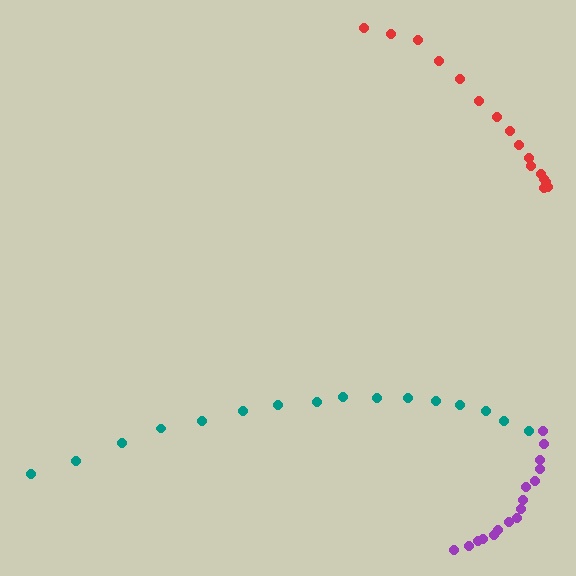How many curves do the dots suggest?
There are 3 distinct paths.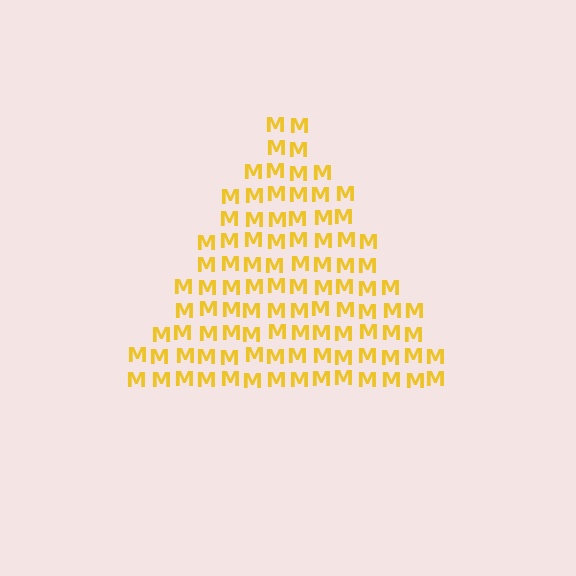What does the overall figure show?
The overall figure shows a triangle.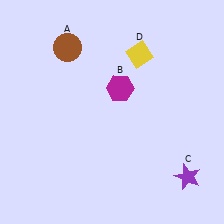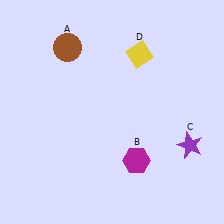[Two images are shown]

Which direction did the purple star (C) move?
The purple star (C) moved up.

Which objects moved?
The objects that moved are: the magenta hexagon (B), the purple star (C).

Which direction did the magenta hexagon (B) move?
The magenta hexagon (B) moved down.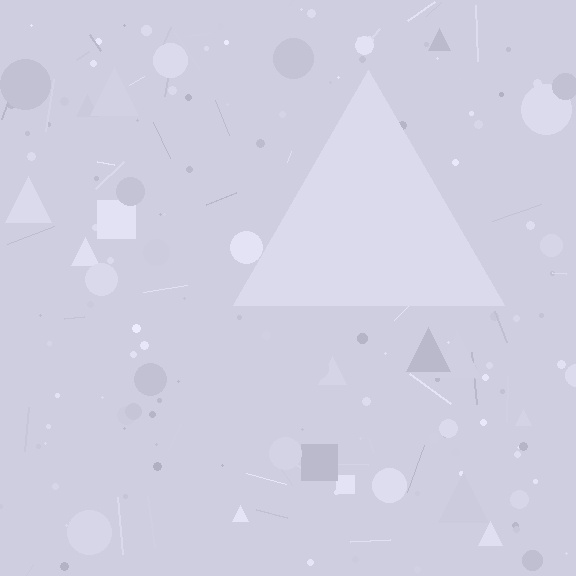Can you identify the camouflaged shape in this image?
The camouflaged shape is a triangle.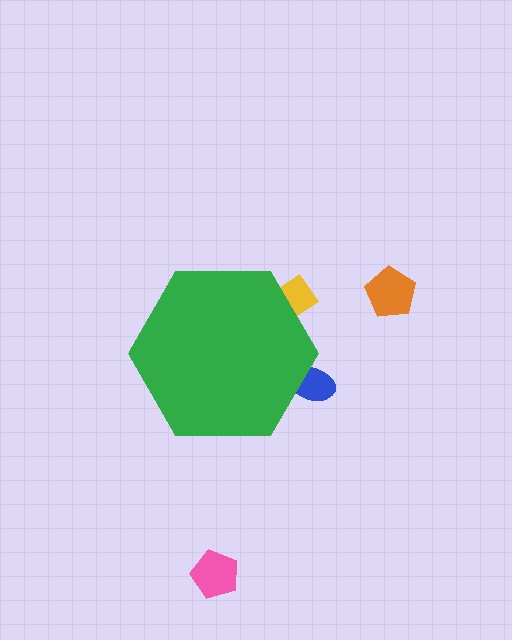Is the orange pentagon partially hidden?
No, the orange pentagon is fully visible.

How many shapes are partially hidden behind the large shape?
2 shapes are partially hidden.